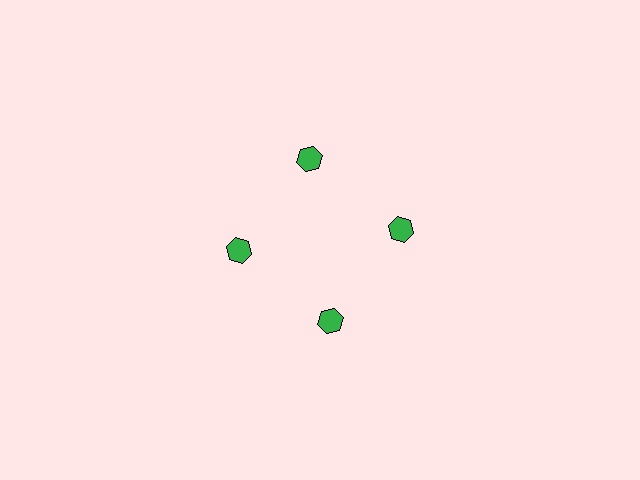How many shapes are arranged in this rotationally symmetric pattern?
There are 4 shapes, arranged in 4 groups of 1.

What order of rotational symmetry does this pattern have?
This pattern has 4-fold rotational symmetry.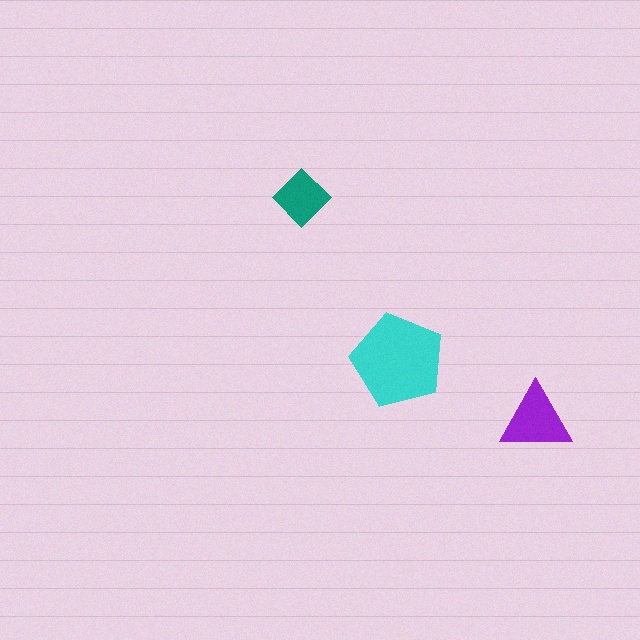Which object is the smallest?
The teal diamond.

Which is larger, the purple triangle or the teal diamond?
The purple triangle.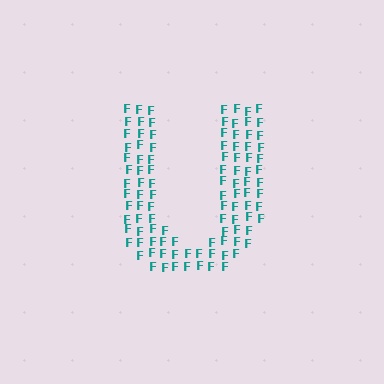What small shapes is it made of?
It is made of small letter F's.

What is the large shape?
The large shape is the letter U.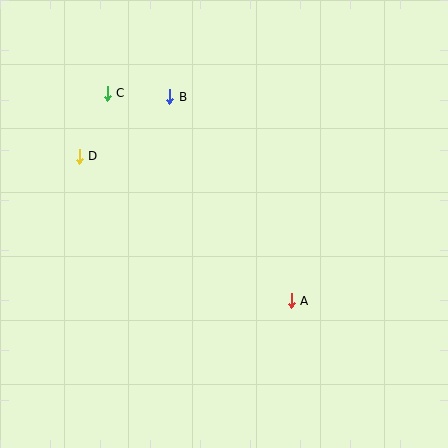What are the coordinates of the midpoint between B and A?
The midpoint between B and A is at (231, 199).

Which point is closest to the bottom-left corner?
Point D is closest to the bottom-left corner.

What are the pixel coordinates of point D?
Point D is at (79, 156).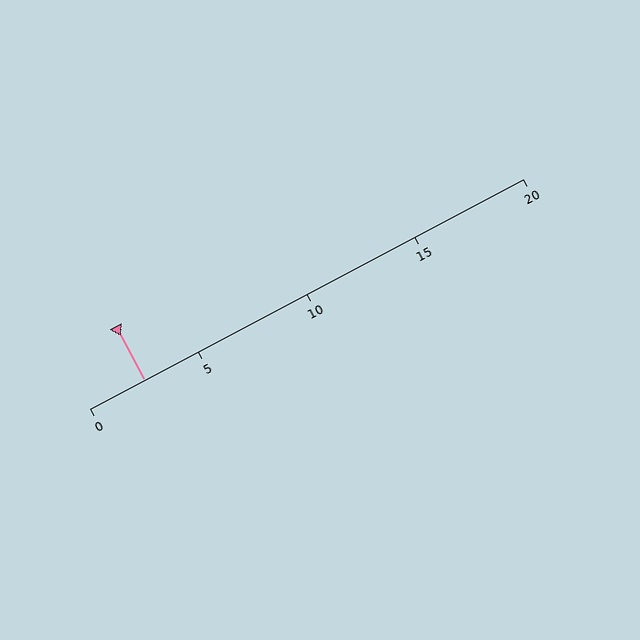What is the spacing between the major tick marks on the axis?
The major ticks are spaced 5 apart.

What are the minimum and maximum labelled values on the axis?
The axis runs from 0 to 20.